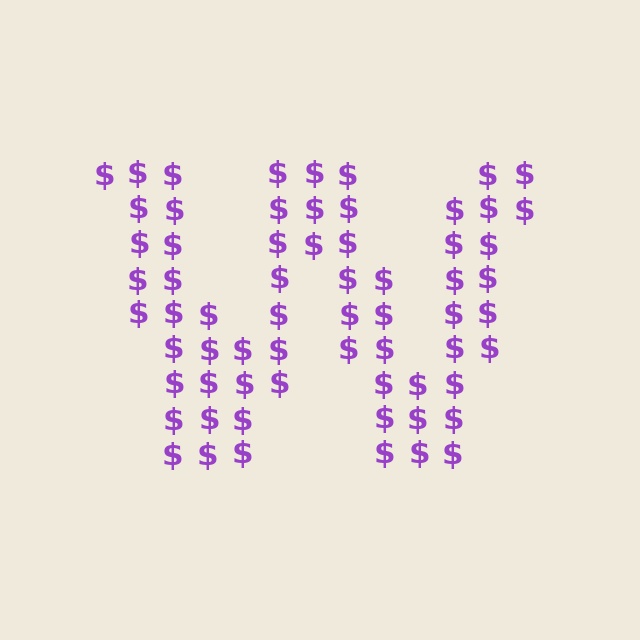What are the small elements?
The small elements are dollar signs.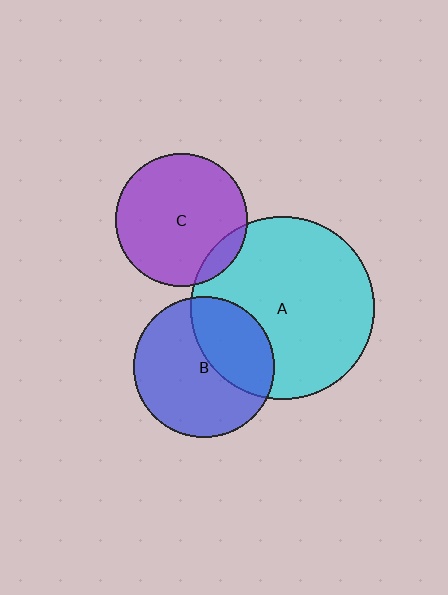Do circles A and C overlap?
Yes.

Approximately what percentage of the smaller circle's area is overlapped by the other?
Approximately 10%.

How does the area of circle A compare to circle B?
Approximately 1.7 times.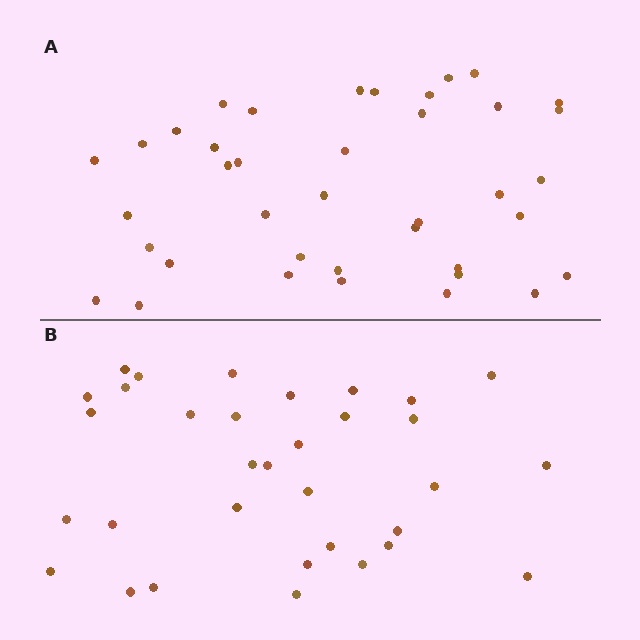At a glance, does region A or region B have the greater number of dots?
Region A (the top region) has more dots.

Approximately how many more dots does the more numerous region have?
Region A has about 6 more dots than region B.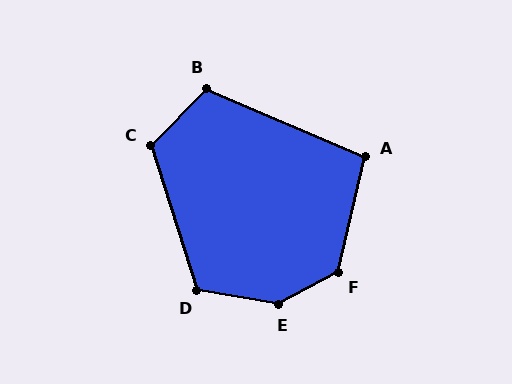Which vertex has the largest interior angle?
E, at approximately 142 degrees.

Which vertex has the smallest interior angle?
A, at approximately 100 degrees.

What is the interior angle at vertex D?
Approximately 117 degrees (obtuse).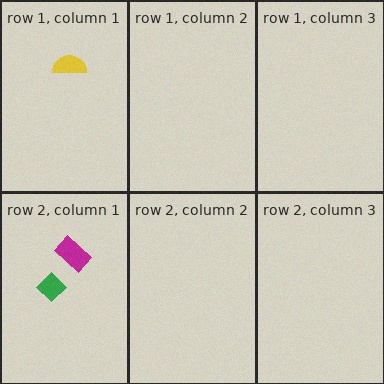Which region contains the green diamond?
The row 2, column 1 region.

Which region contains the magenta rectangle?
The row 2, column 1 region.